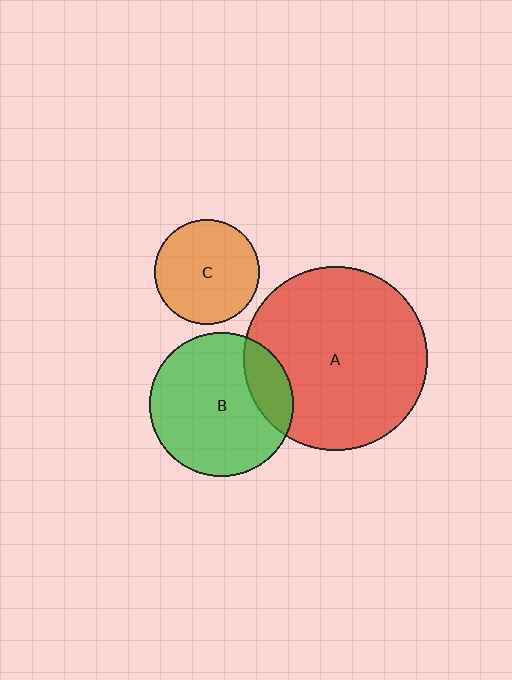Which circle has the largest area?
Circle A (red).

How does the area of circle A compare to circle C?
Approximately 3.0 times.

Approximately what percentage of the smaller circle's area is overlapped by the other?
Approximately 20%.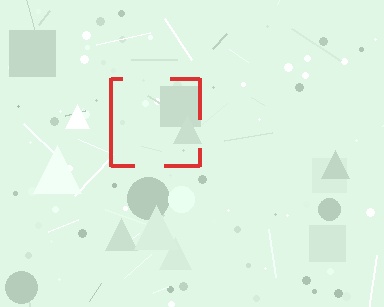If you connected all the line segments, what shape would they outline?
They would outline a square.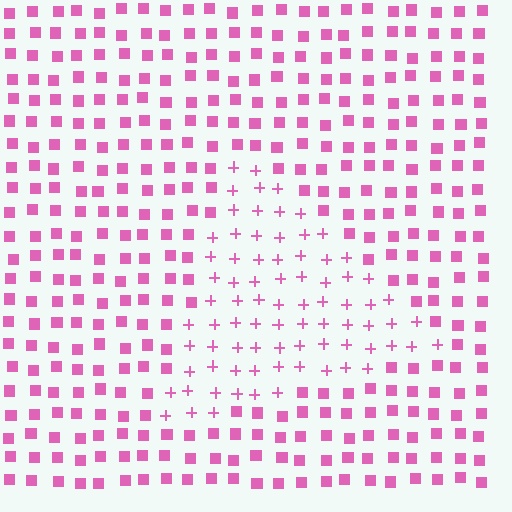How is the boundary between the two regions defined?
The boundary is defined by a change in element shape: plus signs inside vs. squares outside. All elements share the same color and spacing.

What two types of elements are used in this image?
The image uses plus signs inside the triangle region and squares outside it.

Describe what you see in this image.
The image is filled with small pink elements arranged in a uniform grid. A triangle-shaped region contains plus signs, while the surrounding area contains squares. The boundary is defined purely by the change in element shape.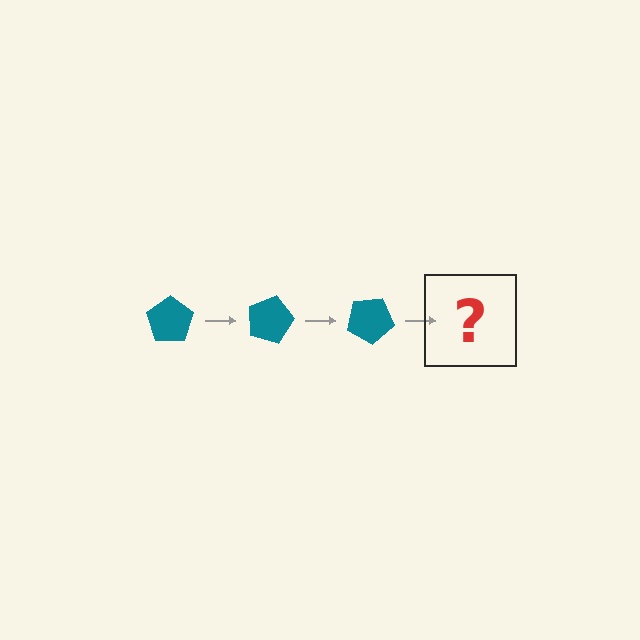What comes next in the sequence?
The next element should be a teal pentagon rotated 45 degrees.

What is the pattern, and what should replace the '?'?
The pattern is that the pentagon rotates 15 degrees each step. The '?' should be a teal pentagon rotated 45 degrees.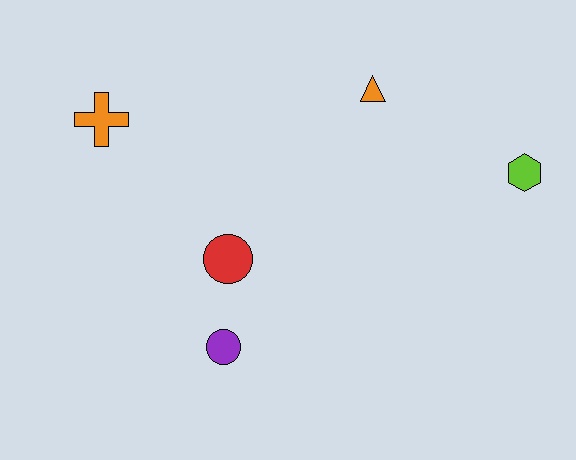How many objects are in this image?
There are 5 objects.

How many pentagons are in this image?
There are no pentagons.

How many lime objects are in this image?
There is 1 lime object.